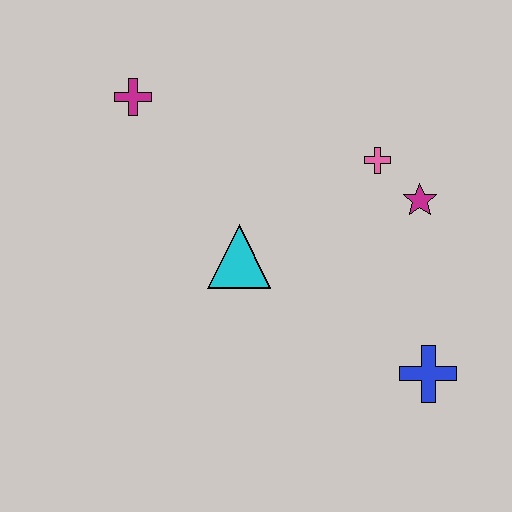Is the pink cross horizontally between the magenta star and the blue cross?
No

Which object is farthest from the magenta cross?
The blue cross is farthest from the magenta cross.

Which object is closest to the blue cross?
The magenta star is closest to the blue cross.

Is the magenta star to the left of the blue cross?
Yes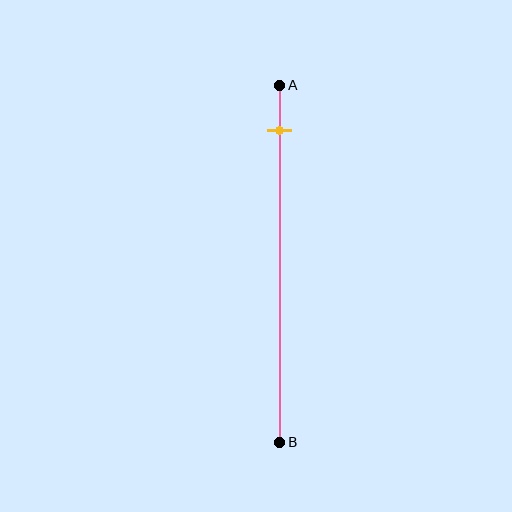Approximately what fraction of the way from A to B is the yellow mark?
The yellow mark is approximately 15% of the way from A to B.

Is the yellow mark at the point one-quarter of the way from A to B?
No, the mark is at about 15% from A, not at the 25% one-quarter point.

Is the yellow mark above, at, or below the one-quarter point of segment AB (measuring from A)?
The yellow mark is above the one-quarter point of segment AB.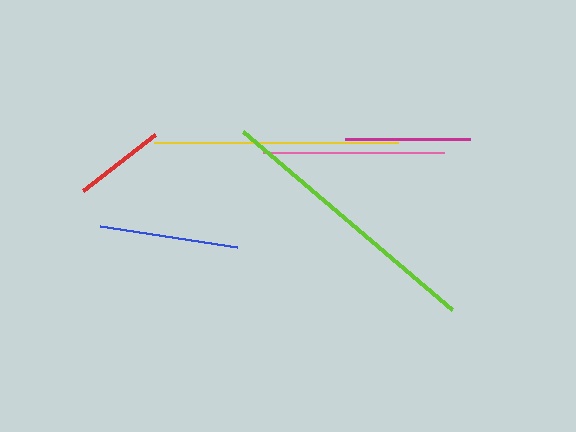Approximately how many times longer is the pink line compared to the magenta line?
The pink line is approximately 1.4 times the length of the magenta line.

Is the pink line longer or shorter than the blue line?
The pink line is longer than the blue line.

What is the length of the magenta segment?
The magenta segment is approximately 126 pixels long.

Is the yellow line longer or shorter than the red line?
The yellow line is longer than the red line.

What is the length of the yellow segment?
The yellow segment is approximately 244 pixels long.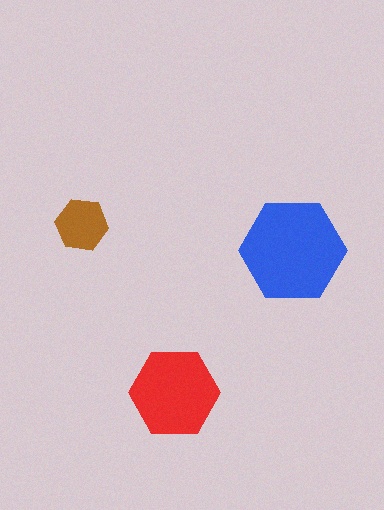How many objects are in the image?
There are 3 objects in the image.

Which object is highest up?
The brown hexagon is topmost.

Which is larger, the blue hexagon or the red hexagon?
The blue one.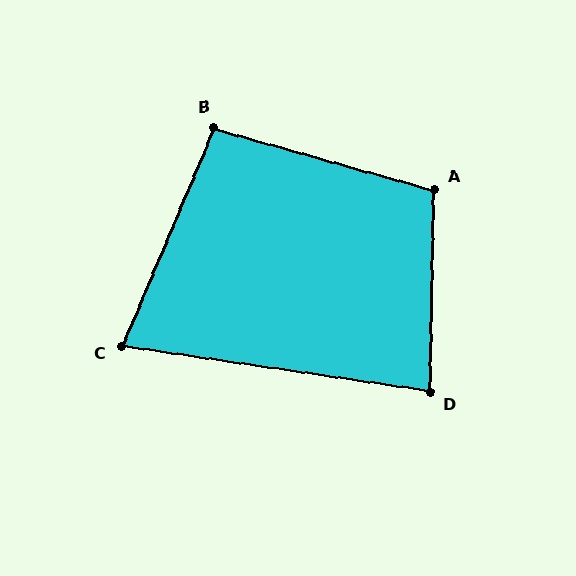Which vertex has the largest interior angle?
A, at approximately 105 degrees.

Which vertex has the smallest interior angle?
C, at approximately 75 degrees.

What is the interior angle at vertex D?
Approximately 83 degrees (acute).